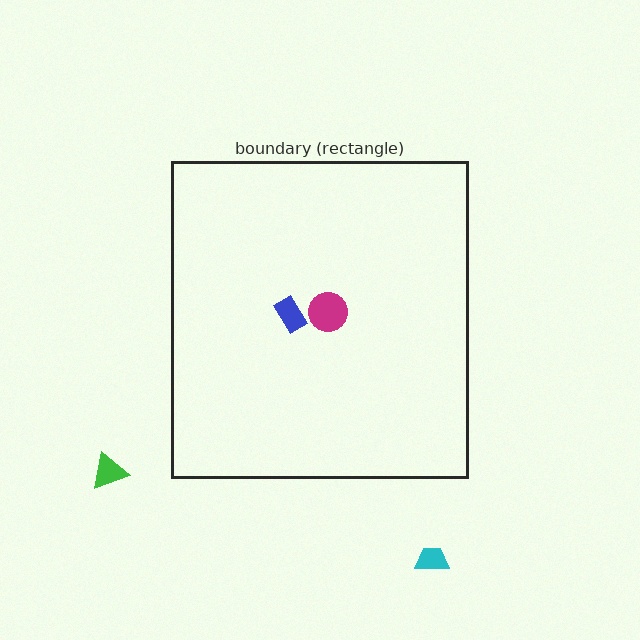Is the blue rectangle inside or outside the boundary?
Inside.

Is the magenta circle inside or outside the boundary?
Inside.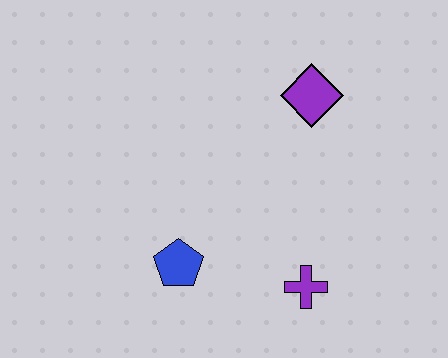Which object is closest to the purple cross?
The blue pentagon is closest to the purple cross.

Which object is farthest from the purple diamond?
The blue pentagon is farthest from the purple diamond.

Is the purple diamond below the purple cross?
No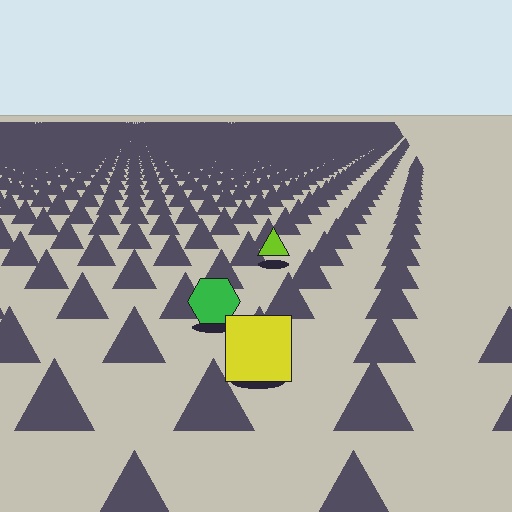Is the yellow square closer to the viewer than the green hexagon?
Yes. The yellow square is closer — you can tell from the texture gradient: the ground texture is coarser near it.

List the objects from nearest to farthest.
From nearest to farthest: the yellow square, the green hexagon, the lime triangle.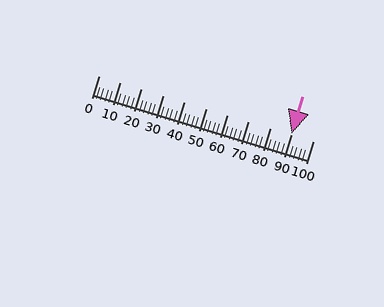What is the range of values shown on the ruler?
The ruler shows values from 0 to 100.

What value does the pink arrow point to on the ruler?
The pink arrow points to approximately 90.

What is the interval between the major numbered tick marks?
The major tick marks are spaced 10 units apart.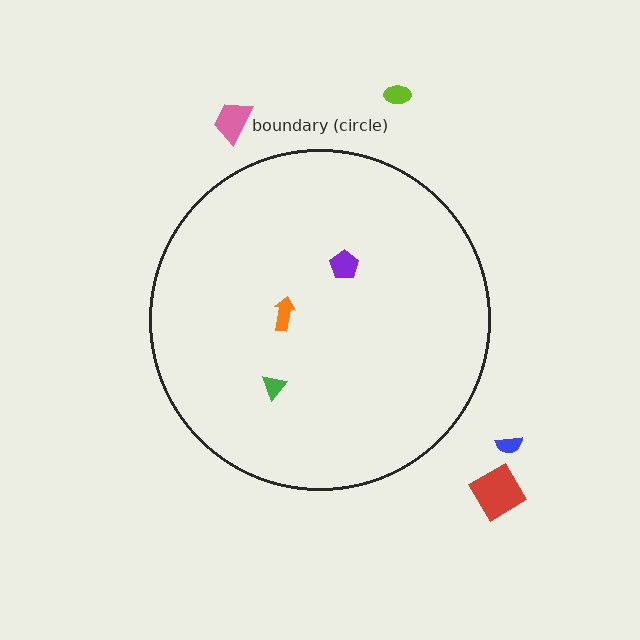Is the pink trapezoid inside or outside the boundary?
Outside.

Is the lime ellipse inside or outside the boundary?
Outside.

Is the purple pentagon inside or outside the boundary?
Inside.